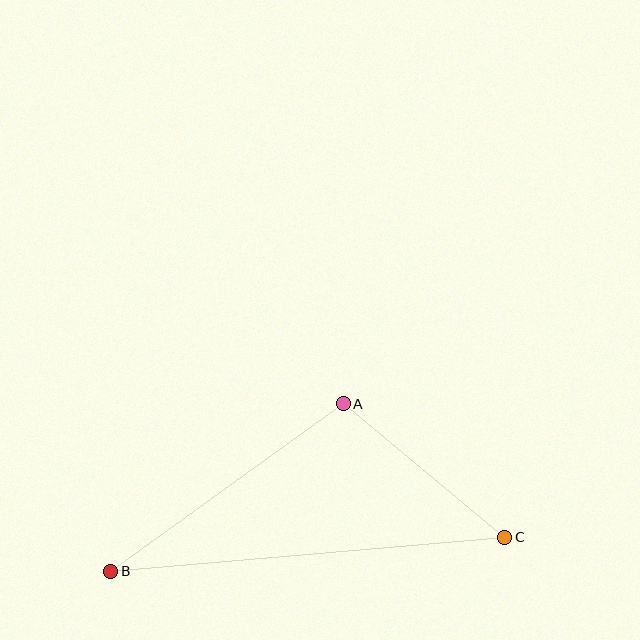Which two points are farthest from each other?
Points B and C are farthest from each other.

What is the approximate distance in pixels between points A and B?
The distance between A and B is approximately 287 pixels.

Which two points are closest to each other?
Points A and C are closest to each other.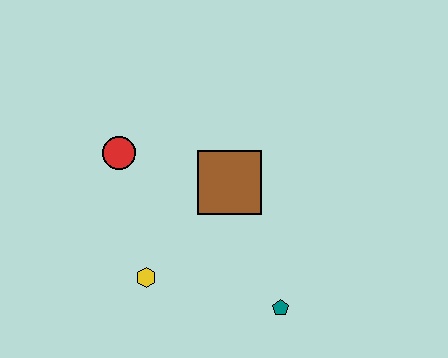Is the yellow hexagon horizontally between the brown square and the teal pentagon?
No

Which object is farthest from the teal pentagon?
The red circle is farthest from the teal pentagon.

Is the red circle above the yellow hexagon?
Yes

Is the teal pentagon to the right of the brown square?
Yes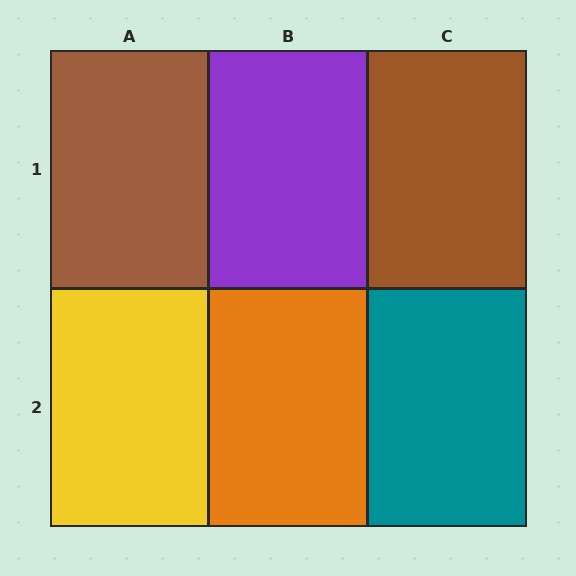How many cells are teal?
1 cell is teal.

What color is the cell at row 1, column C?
Brown.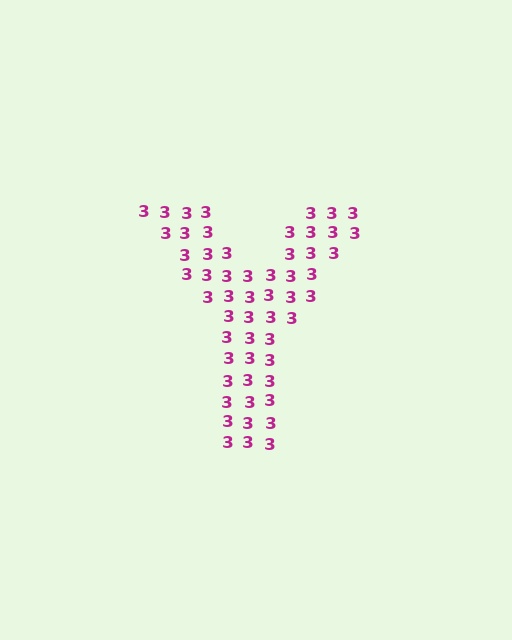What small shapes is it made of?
It is made of small digit 3's.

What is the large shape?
The large shape is the letter Y.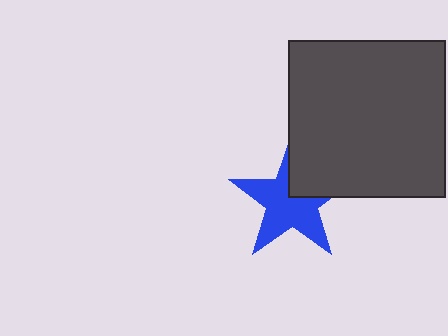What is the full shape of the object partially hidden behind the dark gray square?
The partially hidden object is a blue star.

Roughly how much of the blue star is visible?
Most of it is visible (roughly 70%).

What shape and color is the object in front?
The object in front is a dark gray square.